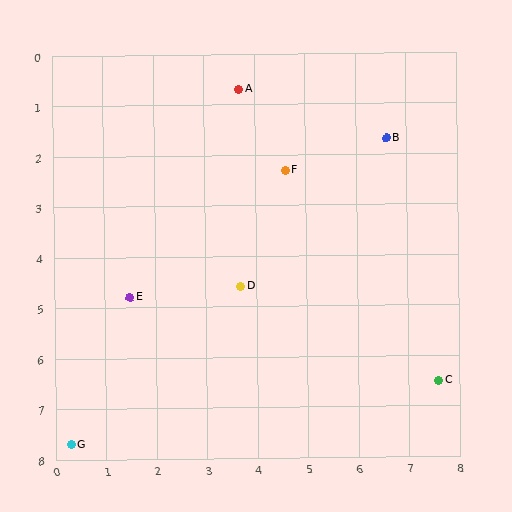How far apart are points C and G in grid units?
Points C and G are about 7.4 grid units apart.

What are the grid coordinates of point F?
Point F is at approximately (4.6, 2.3).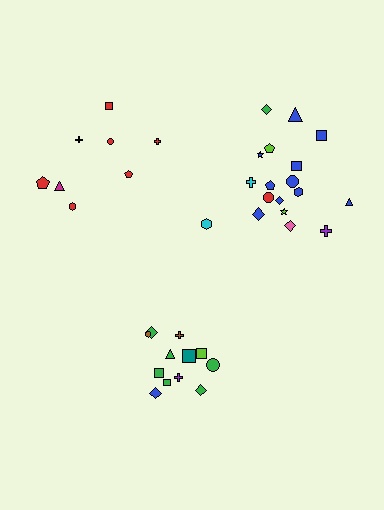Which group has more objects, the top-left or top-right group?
The top-right group.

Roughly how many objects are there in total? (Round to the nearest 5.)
Roughly 40 objects in total.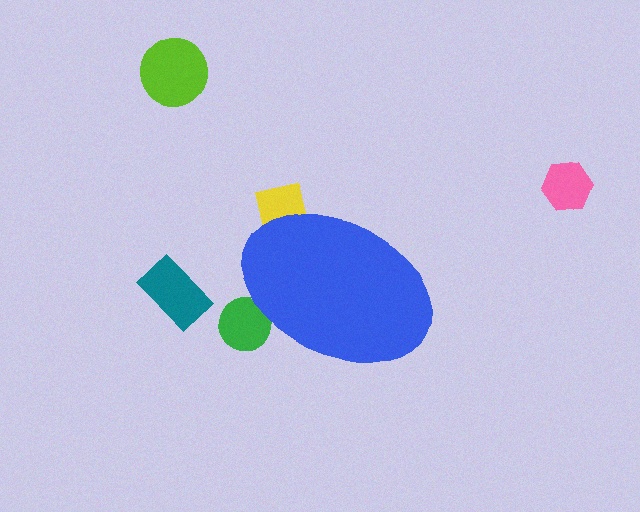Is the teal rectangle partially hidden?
No, the teal rectangle is fully visible.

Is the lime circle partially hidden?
No, the lime circle is fully visible.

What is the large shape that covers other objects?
A blue ellipse.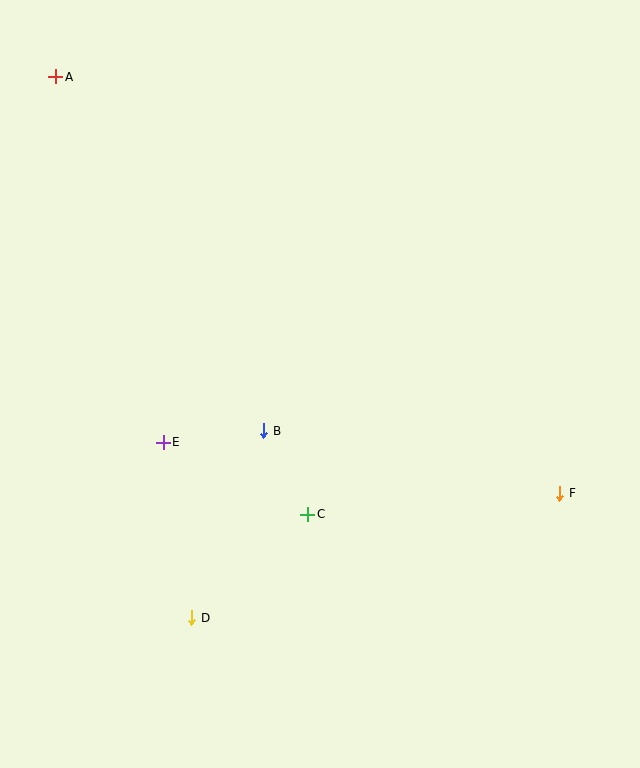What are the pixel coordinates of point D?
Point D is at (192, 618).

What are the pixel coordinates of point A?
Point A is at (56, 77).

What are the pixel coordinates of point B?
Point B is at (264, 431).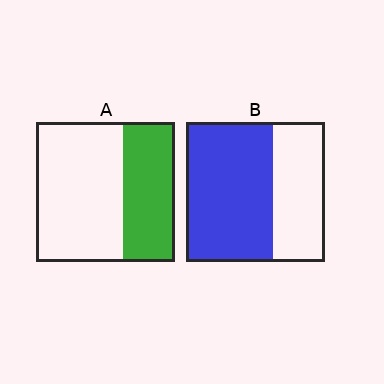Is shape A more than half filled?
No.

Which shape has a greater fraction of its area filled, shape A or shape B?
Shape B.